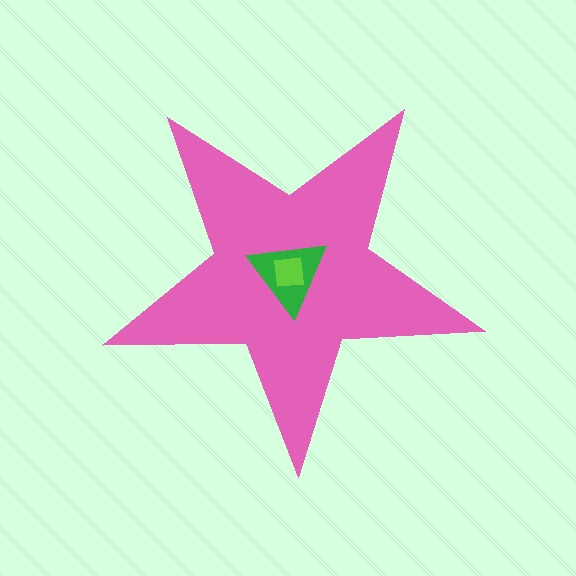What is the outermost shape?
The pink star.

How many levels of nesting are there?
3.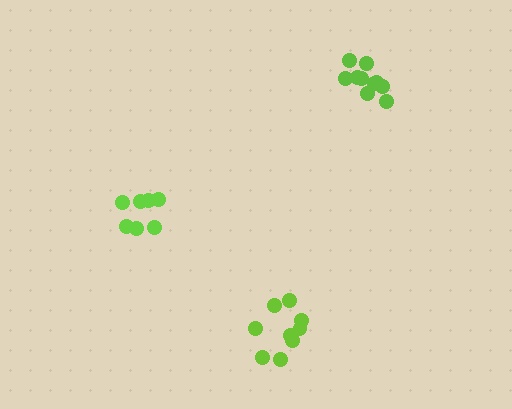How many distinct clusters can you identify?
There are 3 distinct clusters.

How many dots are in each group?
Group 1: 7 dots, Group 2: 9 dots, Group 3: 10 dots (26 total).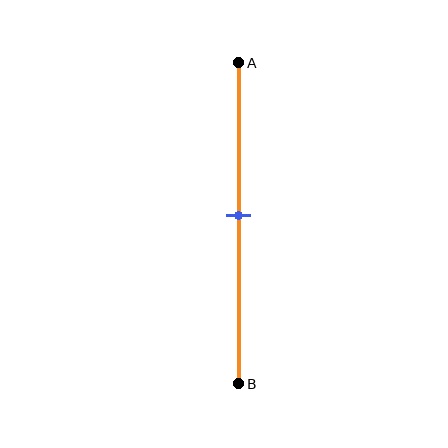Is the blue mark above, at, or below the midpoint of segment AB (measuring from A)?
The blue mark is approximately at the midpoint of segment AB.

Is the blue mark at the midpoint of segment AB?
Yes, the mark is approximately at the midpoint.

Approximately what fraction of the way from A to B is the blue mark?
The blue mark is approximately 45% of the way from A to B.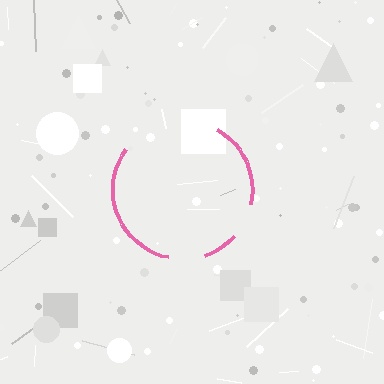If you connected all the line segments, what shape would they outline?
They would outline a circle.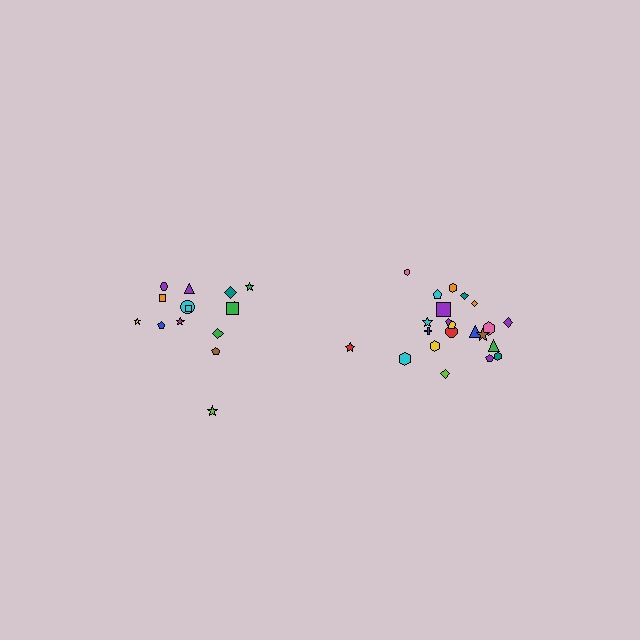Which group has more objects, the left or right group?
The right group.